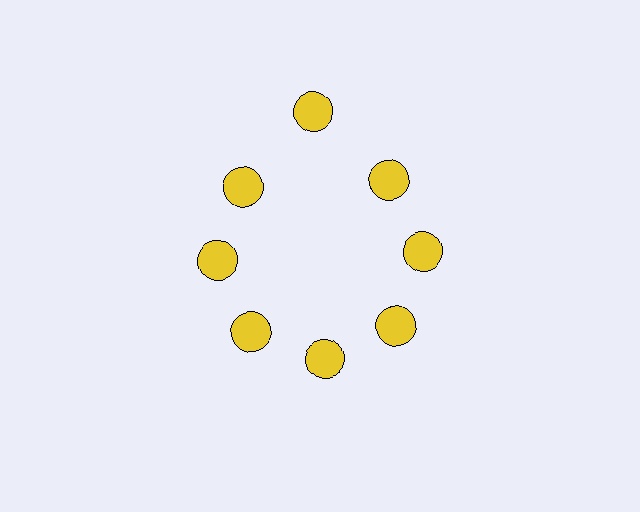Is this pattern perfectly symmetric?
No. The 8 yellow circles are arranged in a ring, but one element near the 12 o'clock position is pushed outward from the center, breaking the 8-fold rotational symmetry.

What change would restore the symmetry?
The symmetry would be restored by moving it inward, back onto the ring so that all 8 circles sit at equal angles and equal distance from the center.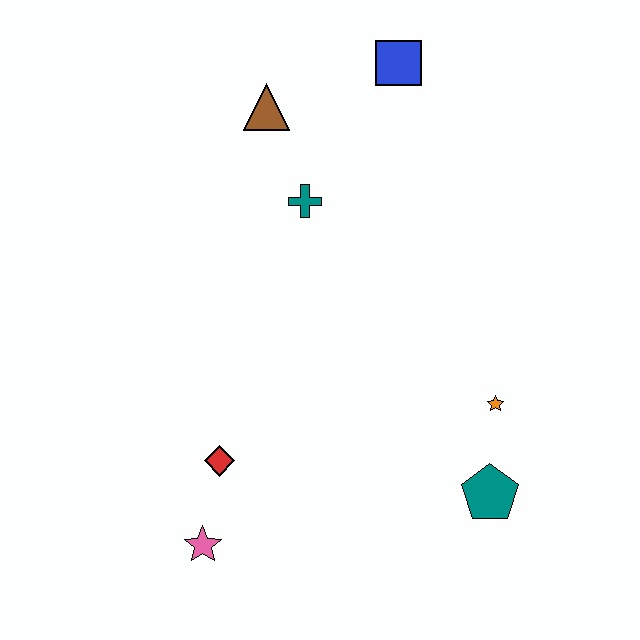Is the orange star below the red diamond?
No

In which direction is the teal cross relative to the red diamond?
The teal cross is above the red diamond.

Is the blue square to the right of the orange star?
No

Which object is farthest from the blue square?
The pink star is farthest from the blue square.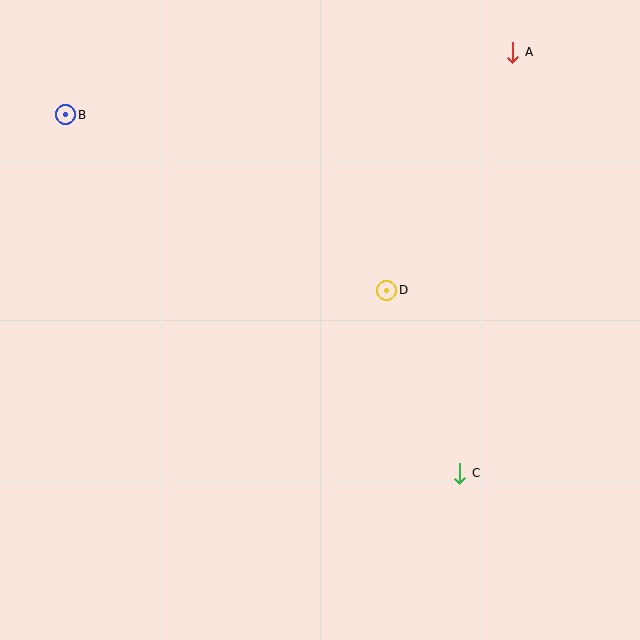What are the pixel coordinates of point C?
Point C is at (460, 473).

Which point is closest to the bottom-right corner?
Point C is closest to the bottom-right corner.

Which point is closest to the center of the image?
Point D at (387, 290) is closest to the center.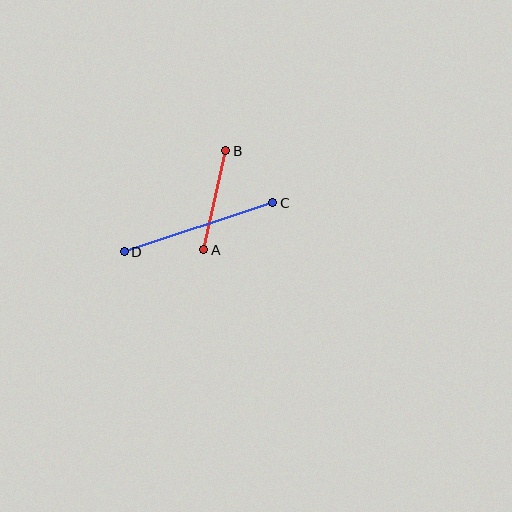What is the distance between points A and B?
The distance is approximately 101 pixels.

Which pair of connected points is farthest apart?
Points C and D are farthest apart.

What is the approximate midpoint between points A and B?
The midpoint is at approximately (215, 200) pixels.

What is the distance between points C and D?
The distance is approximately 156 pixels.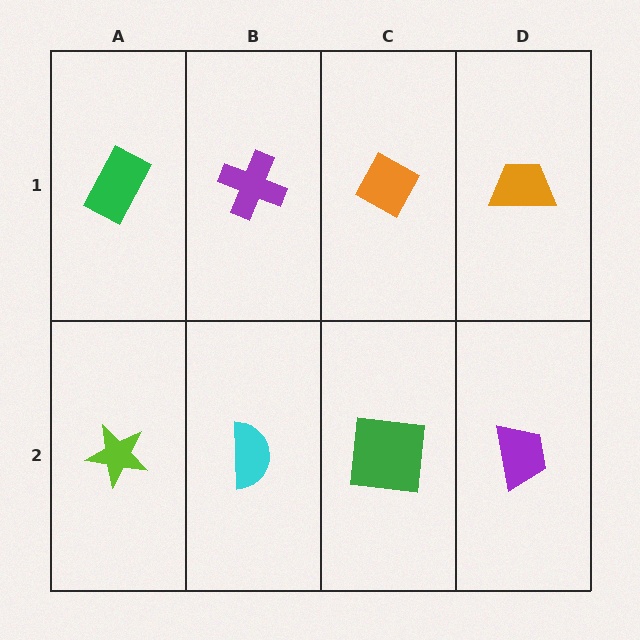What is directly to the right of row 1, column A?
A purple cross.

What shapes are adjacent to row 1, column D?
A purple trapezoid (row 2, column D), an orange diamond (row 1, column C).